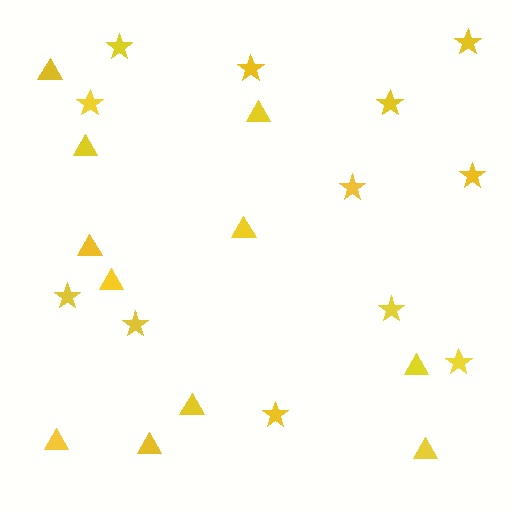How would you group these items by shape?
There are 2 groups: one group of stars (12) and one group of triangles (11).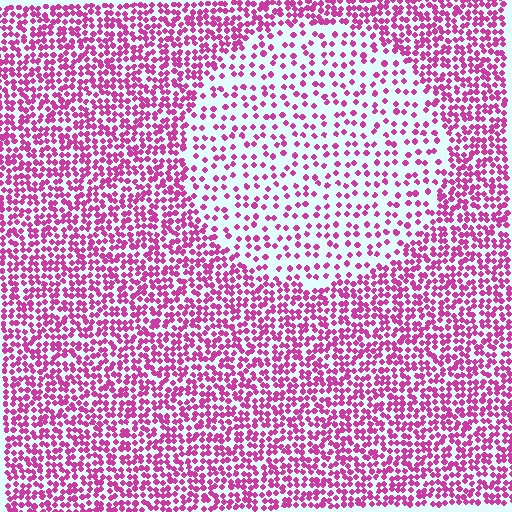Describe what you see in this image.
The image contains small magenta elements arranged at two different densities. A circle-shaped region is visible where the elements are less densely packed than the surrounding area.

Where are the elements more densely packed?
The elements are more densely packed outside the circle boundary.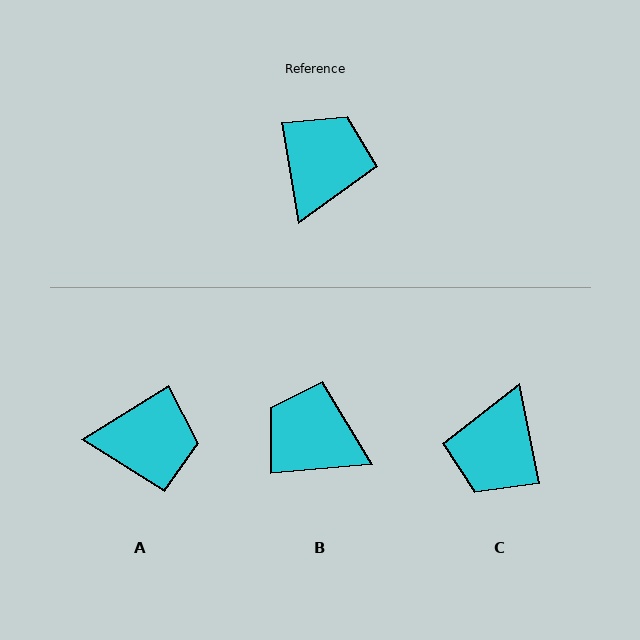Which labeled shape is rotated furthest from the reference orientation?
C, about 178 degrees away.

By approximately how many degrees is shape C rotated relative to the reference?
Approximately 178 degrees clockwise.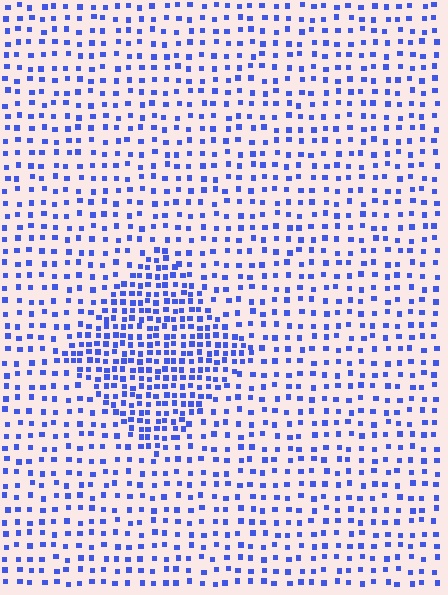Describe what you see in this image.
The image contains small blue elements arranged at two different densities. A diamond-shaped region is visible where the elements are more densely packed than the surrounding area.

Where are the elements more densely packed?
The elements are more densely packed inside the diamond boundary.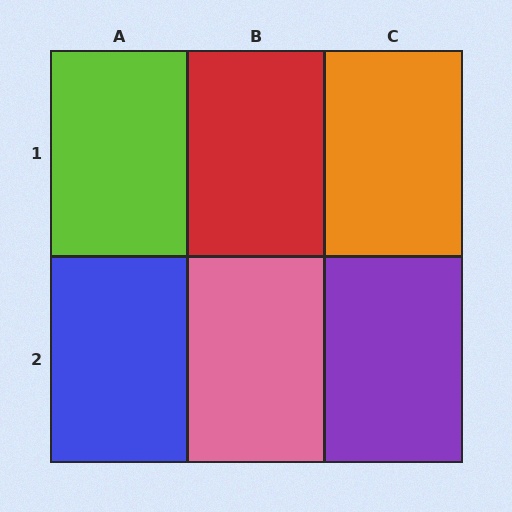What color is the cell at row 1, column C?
Orange.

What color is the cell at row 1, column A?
Lime.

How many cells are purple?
1 cell is purple.